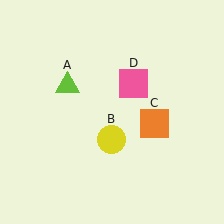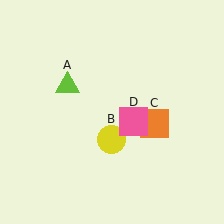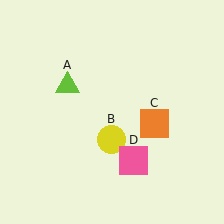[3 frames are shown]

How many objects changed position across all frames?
1 object changed position: pink square (object D).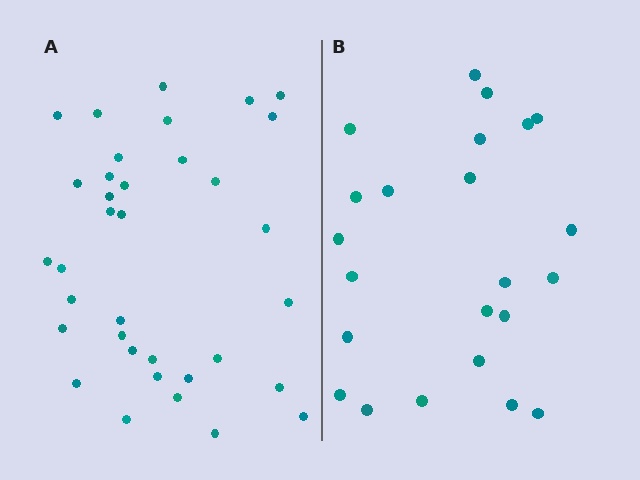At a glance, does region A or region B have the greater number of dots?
Region A (the left region) has more dots.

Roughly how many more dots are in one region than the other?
Region A has roughly 12 or so more dots than region B.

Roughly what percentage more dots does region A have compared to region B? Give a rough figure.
About 50% more.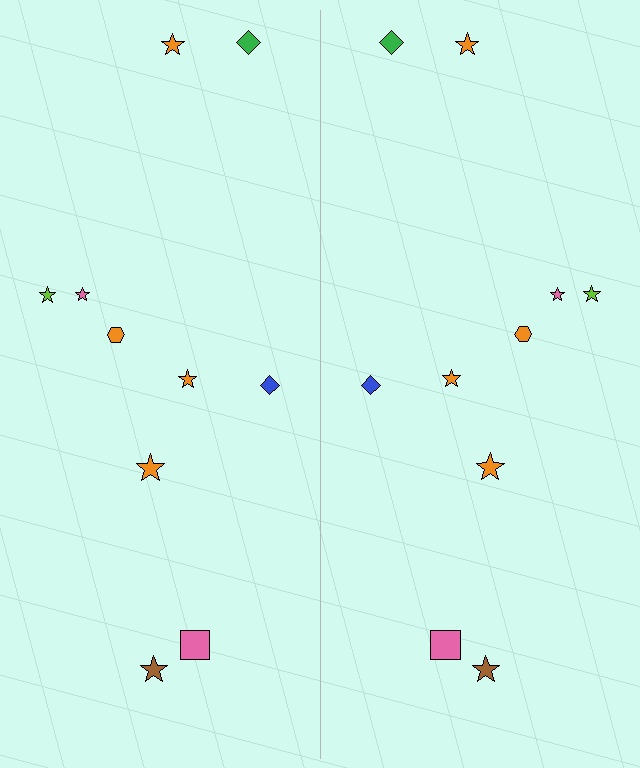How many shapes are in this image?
There are 20 shapes in this image.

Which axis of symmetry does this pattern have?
The pattern has a vertical axis of symmetry running through the center of the image.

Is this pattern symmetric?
Yes, this pattern has bilateral (reflection) symmetry.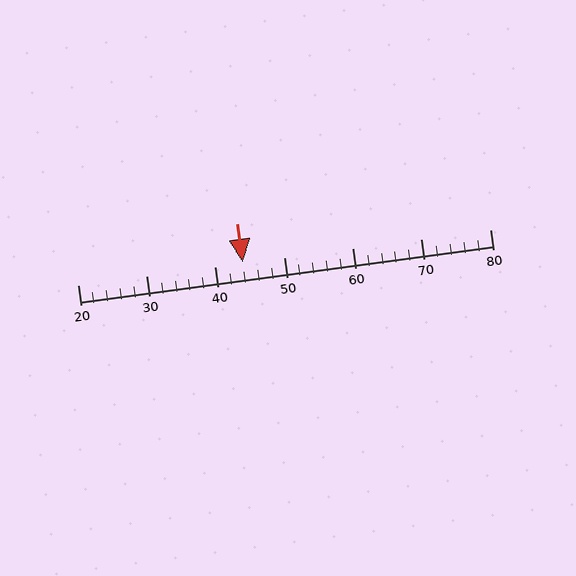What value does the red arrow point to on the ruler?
The red arrow points to approximately 44.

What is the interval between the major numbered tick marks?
The major tick marks are spaced 10 units apart.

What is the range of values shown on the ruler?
The ruler shows values from 20 to 80.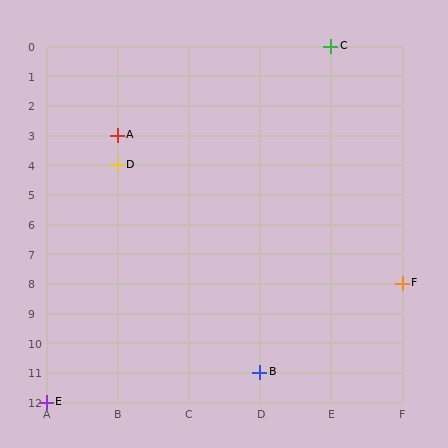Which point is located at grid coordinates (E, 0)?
Point C is at (E, 0).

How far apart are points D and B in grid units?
Points D and B are 2 columns and 7 rows apart (about 7.3 grid units diagonally).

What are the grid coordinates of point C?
Point C is at grid coordinates (E, 0).